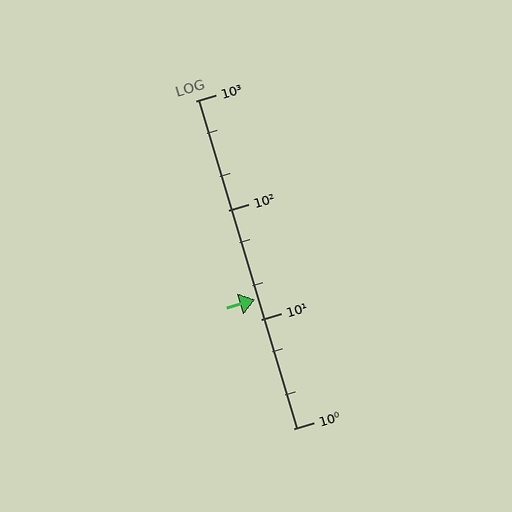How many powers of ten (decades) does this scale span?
The scale spans 3 decades, from 1 to 1000.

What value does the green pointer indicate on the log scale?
The pointer indicates approximately 15.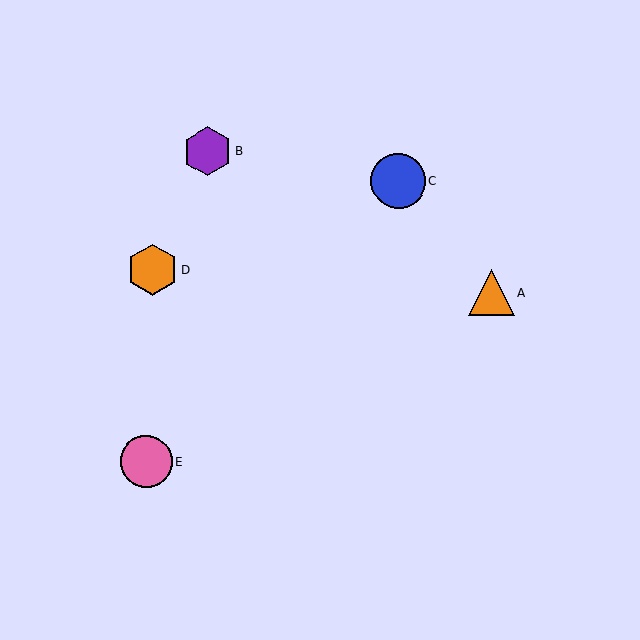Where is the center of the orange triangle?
The center of the orange triangle is at (491, 293).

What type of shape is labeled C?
Shape C is a blue circle.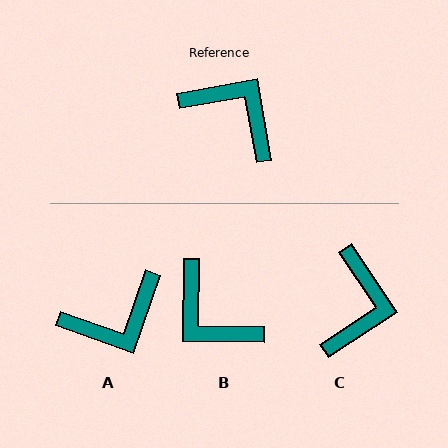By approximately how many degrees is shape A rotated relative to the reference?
Approximately 119 degrees clockwise.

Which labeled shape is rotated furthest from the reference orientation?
B, about 169 degrees away.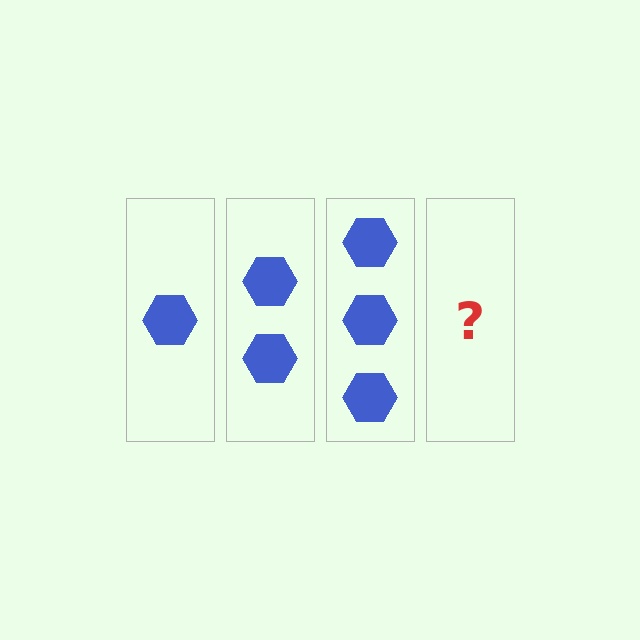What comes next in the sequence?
The next element should be 4 hexagons.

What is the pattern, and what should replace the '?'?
The pattern is that each step adds one more hexagon. The '?' should be 4 hexagons.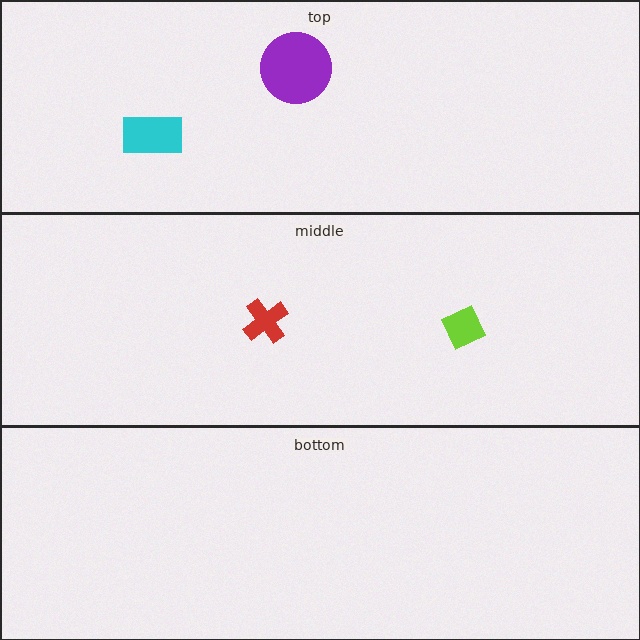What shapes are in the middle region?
The lime diamond, the red cross.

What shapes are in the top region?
The purple circle, the cyan rectangle.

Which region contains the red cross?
The middle region.